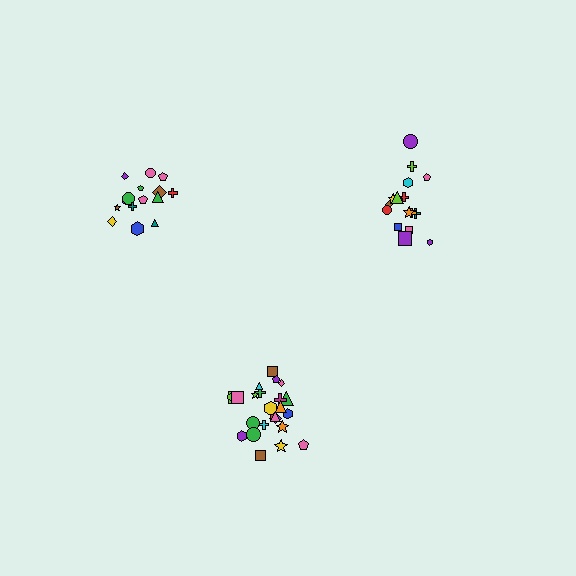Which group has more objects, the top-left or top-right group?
The top-right group.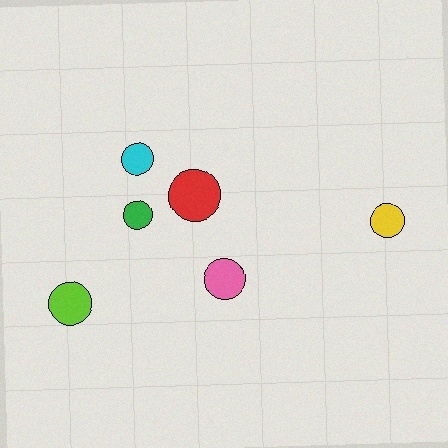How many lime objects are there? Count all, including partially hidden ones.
There is 1 lime object.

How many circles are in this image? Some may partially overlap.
There are 6 circles.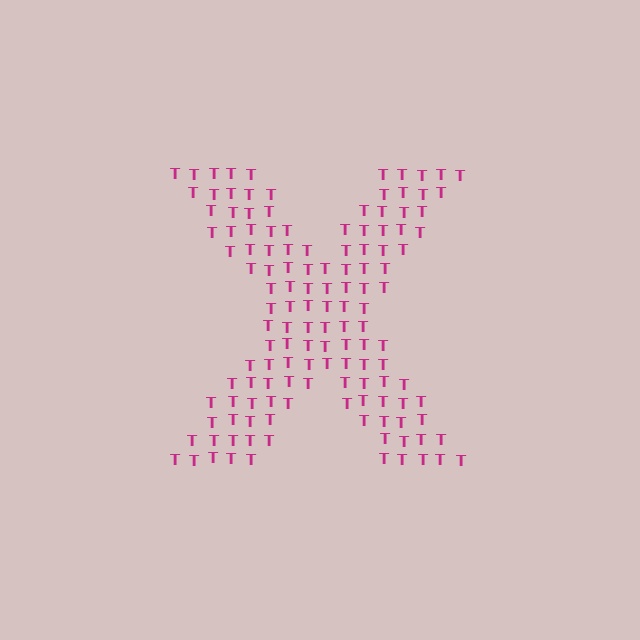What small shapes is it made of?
It is made of small letter T's.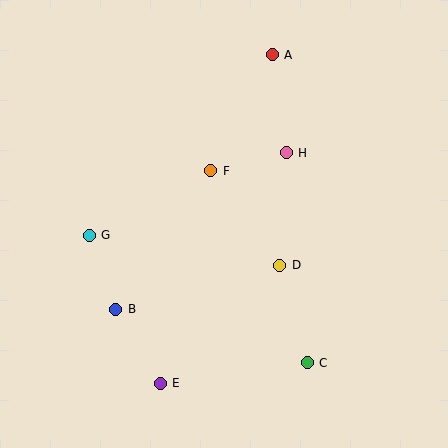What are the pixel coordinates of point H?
Point H is at (286, 153).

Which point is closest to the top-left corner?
Point G is closest to the top-left corner.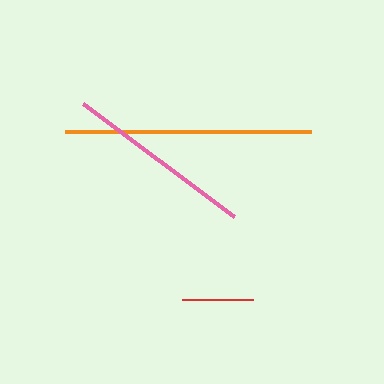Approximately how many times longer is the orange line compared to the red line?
The orange line is approximately 3.4 times the length of the red line.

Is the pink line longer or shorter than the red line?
The pink line is longer than the red line.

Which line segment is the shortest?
The red line is the shortest at approximately 72 pixels.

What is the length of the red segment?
The red segment is approximately 72 pixels long.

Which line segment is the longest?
The orange line is the longest at approximately 246 pixels.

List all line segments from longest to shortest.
From longest to shortest: orange, pink, red.